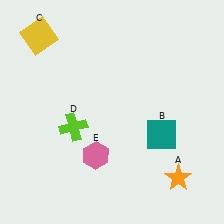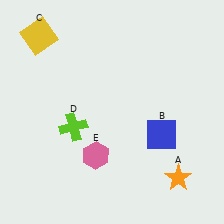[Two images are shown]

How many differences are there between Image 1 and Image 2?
There is 1 difference between the two images.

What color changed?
The square (B) changed from teal in Image 1 to blue in Image 2.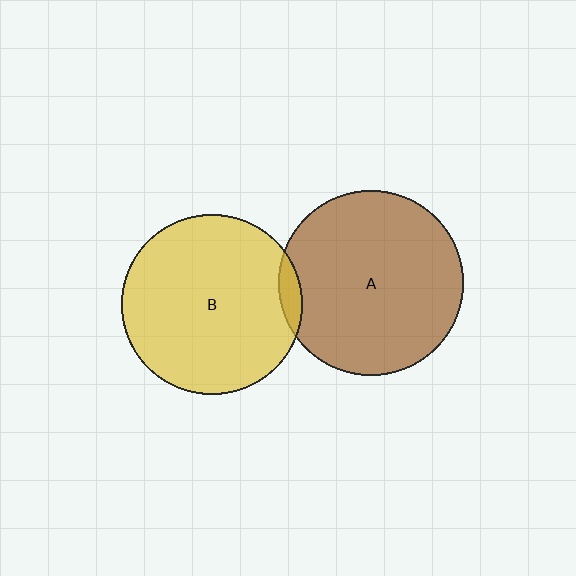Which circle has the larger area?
Circle A (brown).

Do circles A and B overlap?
Yes.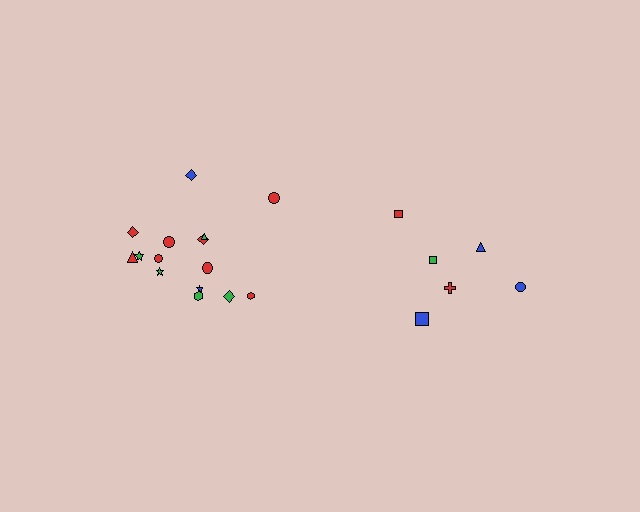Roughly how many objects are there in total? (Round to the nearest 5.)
Roughly 20 objects in total.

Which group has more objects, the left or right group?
The left group.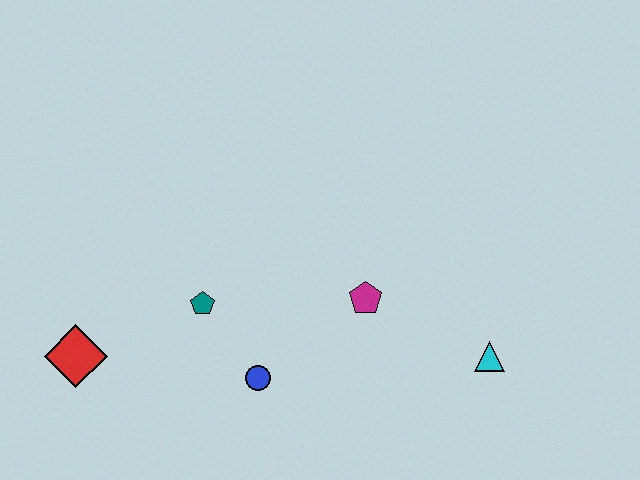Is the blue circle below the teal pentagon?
Yes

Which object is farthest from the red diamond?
The cyan triangle is farthest from the red diamond.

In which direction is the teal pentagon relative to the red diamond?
The teal pentagon is to the right of the red diamond.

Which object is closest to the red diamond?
The teal pentagon is closest to the red diamond.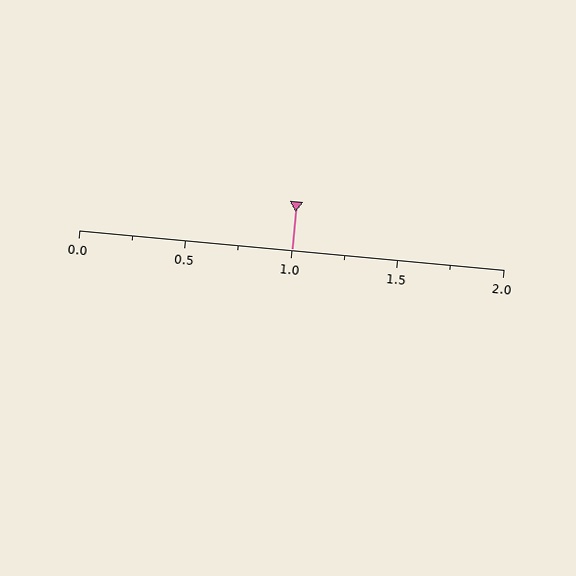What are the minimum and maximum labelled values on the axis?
The axis runs from 0.0 to 2.0.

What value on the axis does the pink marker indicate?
The marker indicates approximately 1.